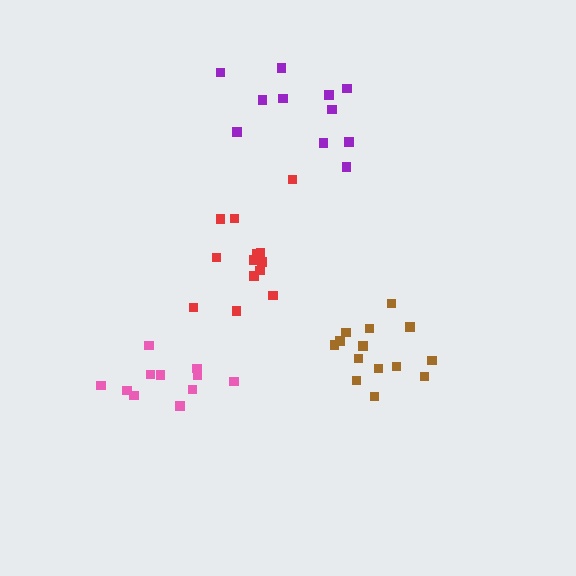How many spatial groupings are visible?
There are 4 spatial groupings.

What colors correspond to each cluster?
The clusters are colored: red, brown, pink, purple.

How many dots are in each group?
Group 1: 13 dots, Group 2: 14 dots, Group 3: 11 dots, Group 4: 11 dots (49 total).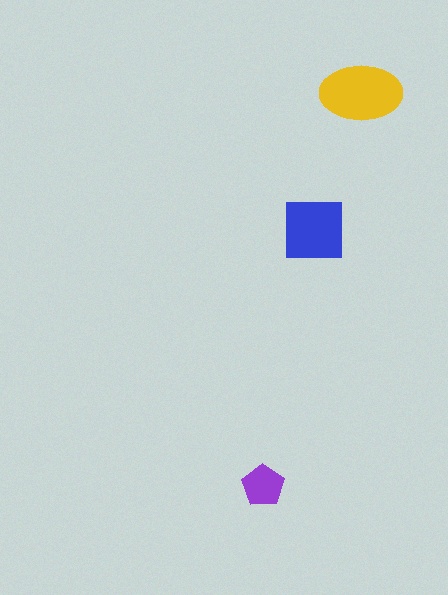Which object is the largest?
The yellow ellipse.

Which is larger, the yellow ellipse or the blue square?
The yellow ellipse.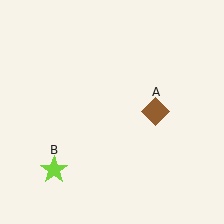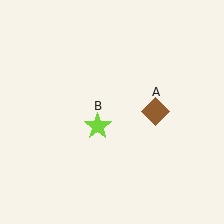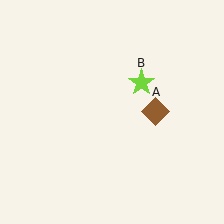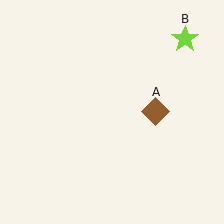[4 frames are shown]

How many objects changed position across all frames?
1 object changed position: lime star (object B).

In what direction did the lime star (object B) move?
The lime star (object B) moved up and to the right.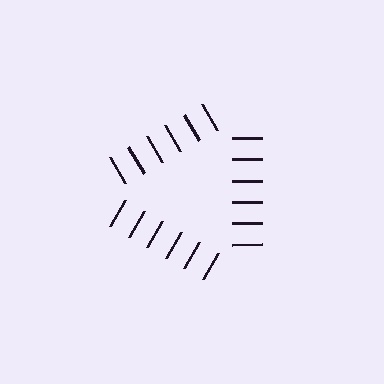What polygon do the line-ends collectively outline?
An illusory triangle — the line segments terminate on its edges but no continuous stroke is drawn.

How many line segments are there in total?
18 — 6 along each of the 3 edges.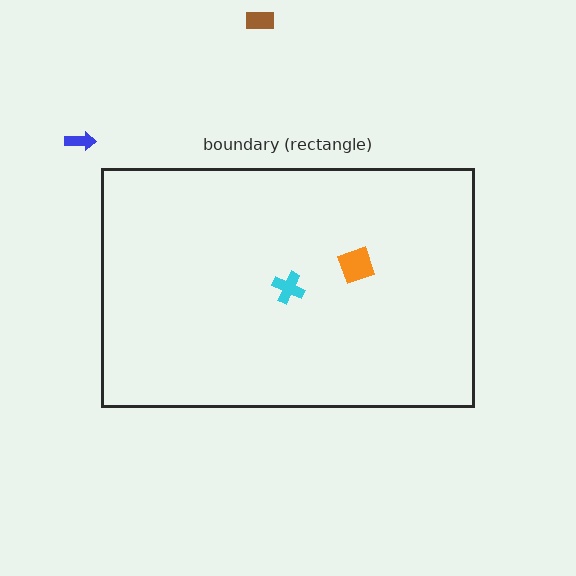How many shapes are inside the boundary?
2 inside, 2 outside.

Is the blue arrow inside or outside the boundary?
Outside.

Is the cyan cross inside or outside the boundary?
Inside.